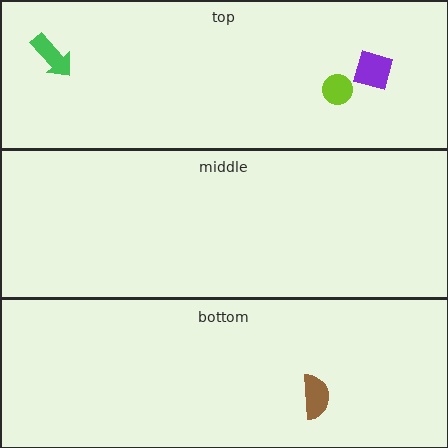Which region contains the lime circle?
The top region.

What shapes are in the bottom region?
The brown semicircle.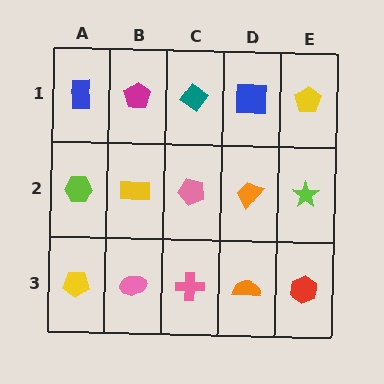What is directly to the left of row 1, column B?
A blue rectangle.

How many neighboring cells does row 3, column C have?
3.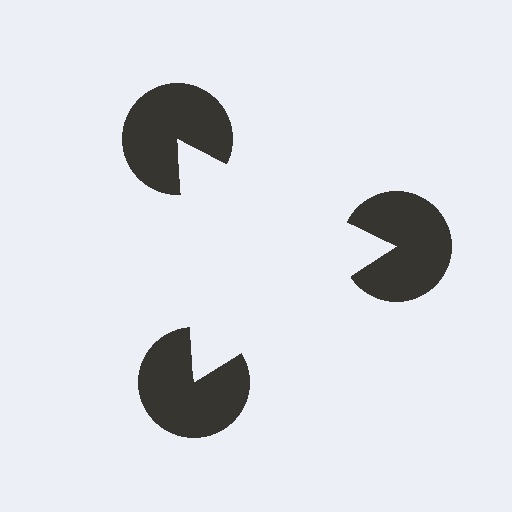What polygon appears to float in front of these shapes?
An illusory triangle — its edges are inferred from the aligned wedge cuts in the pac-man discs, not physically drawn.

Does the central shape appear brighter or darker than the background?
It typically appears slightly brighter than the background, even though no actual brightness change is drawn.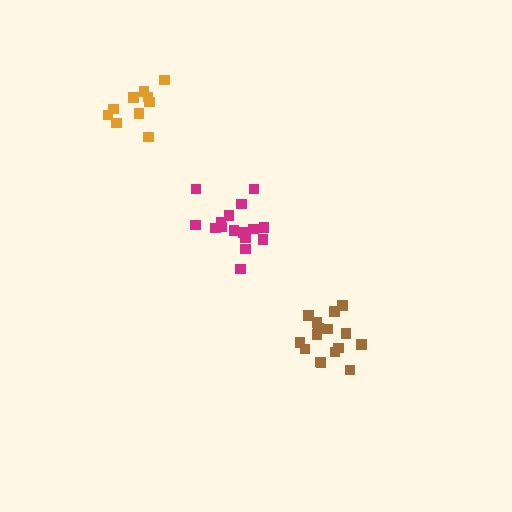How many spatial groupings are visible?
There are 3 spatial groupings.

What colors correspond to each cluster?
The clusters are colored: brown, magenta, orange.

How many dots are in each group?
Group 1: 16 dots, Group 2: 16 dots, Group 3: 10 dots (42 total).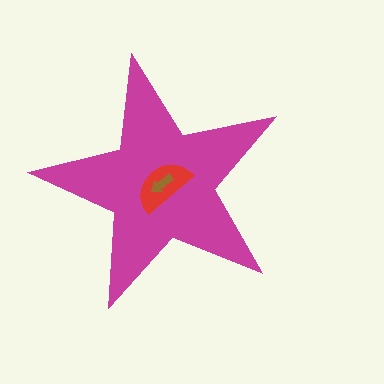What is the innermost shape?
The brown arrow.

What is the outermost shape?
The magenta star.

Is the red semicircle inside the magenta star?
Yes.